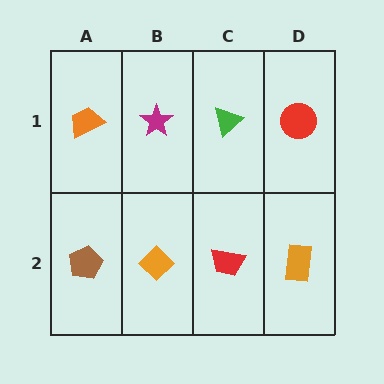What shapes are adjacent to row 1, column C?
A red trapezoid (row 2, column C), a magenta star (row 1, column B), a red circle (row 1, column D).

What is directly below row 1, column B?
An orange diamond.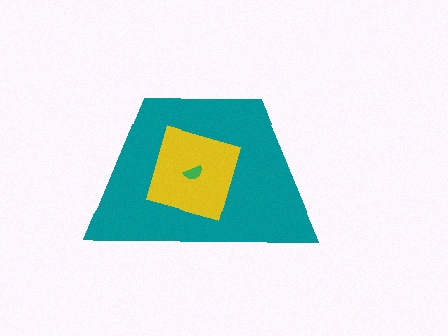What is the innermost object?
The green semicircle.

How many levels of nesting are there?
3.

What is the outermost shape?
The teal trapezoid.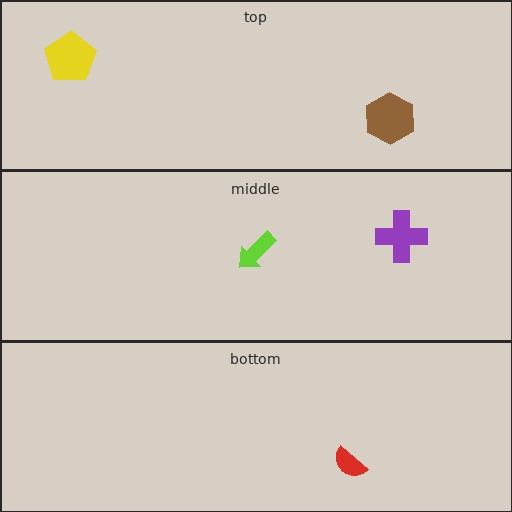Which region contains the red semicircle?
The bottom region.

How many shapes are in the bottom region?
1.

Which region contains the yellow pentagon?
The top region.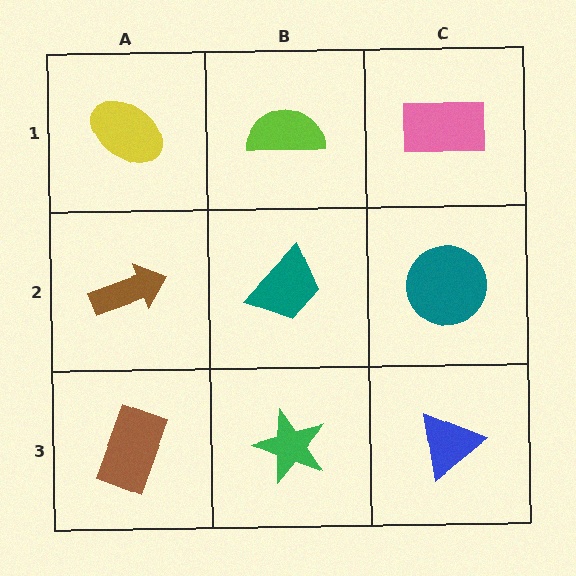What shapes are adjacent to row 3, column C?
A teal circle (row 2, column C), a green star (row 3, column B).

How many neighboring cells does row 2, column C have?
3.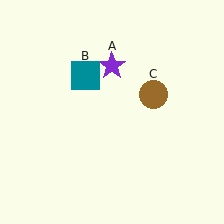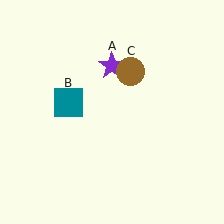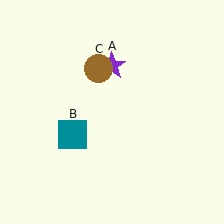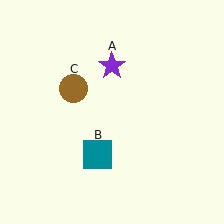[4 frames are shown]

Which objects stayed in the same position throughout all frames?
Purple star (object A) remained stationary.